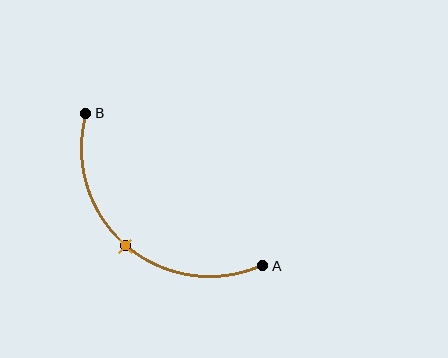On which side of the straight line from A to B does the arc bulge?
The arc bulges below and to the left of the straight line connecting A and B.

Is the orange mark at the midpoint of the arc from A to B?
Yes. The orange mark lies on the arc at equal arc-length from both A and B — it is the arc midpoint.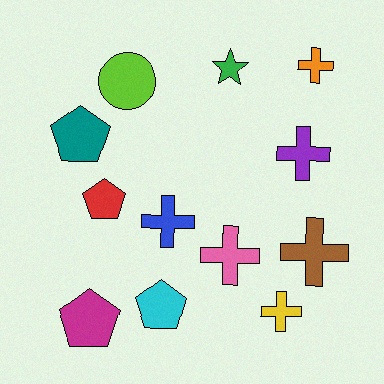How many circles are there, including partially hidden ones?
There is 1 circle.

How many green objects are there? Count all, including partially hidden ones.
There is 1 green object.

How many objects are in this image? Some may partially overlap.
There are 12 objects.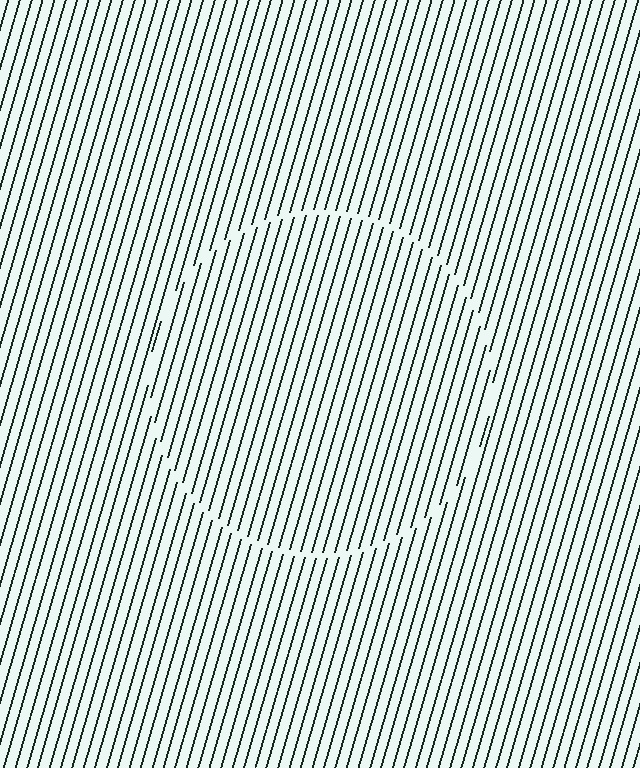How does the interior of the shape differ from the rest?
The interior of the shape contains the same grating, shifted by half a period — the contour is defined by the phase discontinuity where line-ends from the inner and outer gratings abut.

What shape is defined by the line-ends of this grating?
An illusory circle. The interior of the shape contains the same grating, shifted by half a period — the contour is defined by the phase discontinuity where line-ends from the inner and outer gratings abut.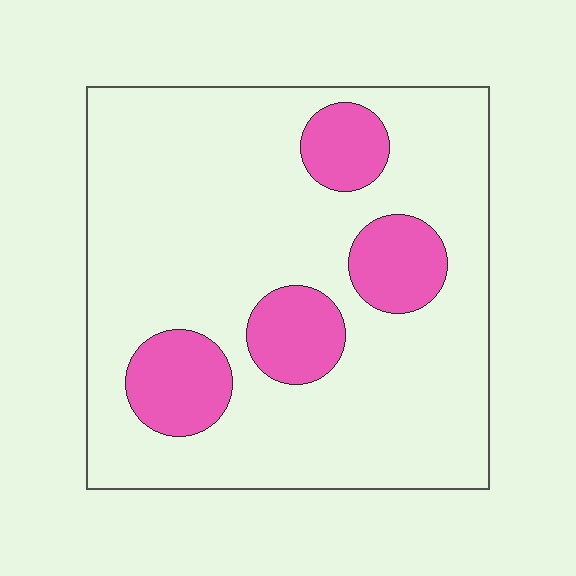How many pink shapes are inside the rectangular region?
4.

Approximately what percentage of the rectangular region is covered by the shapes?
Approximately 20%.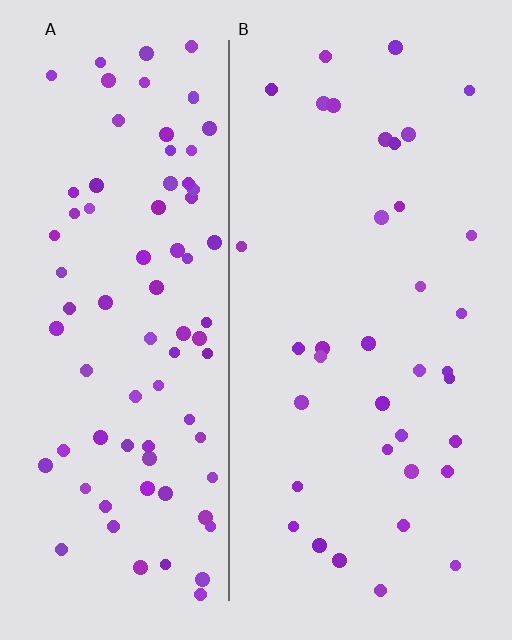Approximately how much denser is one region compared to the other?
Approximately 2.2× — region A over region B.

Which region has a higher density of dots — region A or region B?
A (the left).